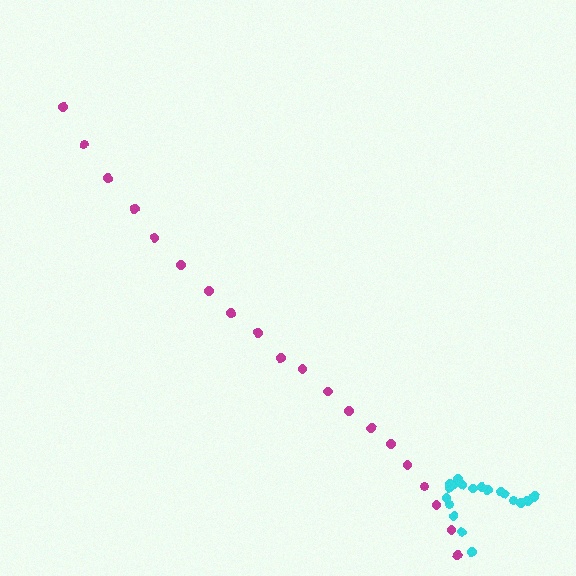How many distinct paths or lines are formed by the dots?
There are 2 distinct paths.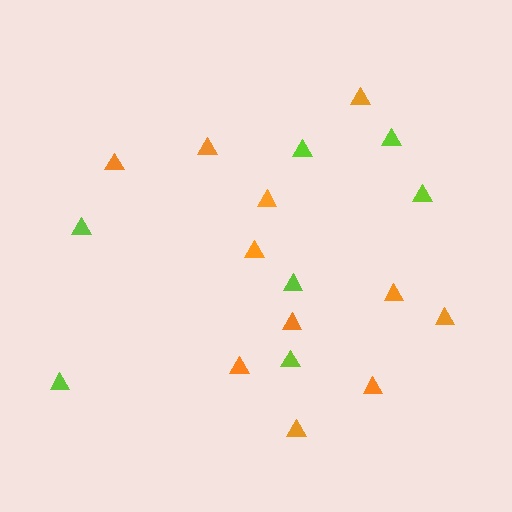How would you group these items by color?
There are 2 groups: one group of orange triangles (11) and one group of lime triangles (7).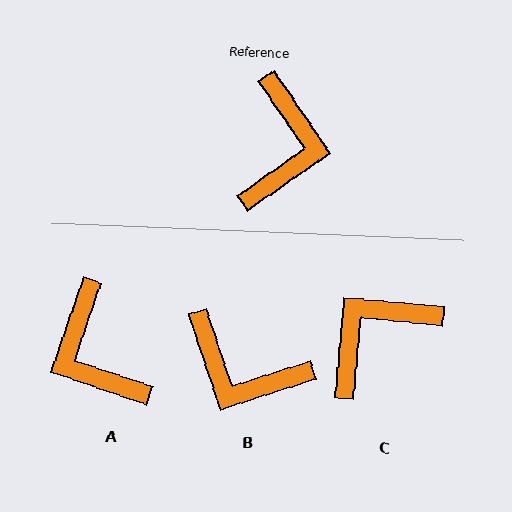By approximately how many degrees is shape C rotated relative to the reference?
Approximately 140 degrees counter-clockwise.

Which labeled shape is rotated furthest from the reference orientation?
A, about 143 degrees away.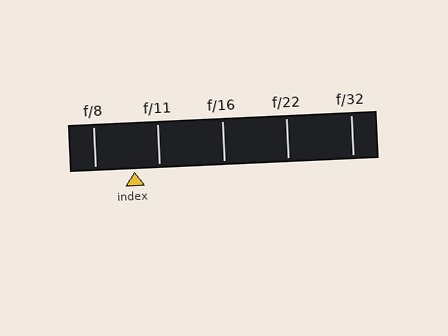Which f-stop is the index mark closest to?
The index mark is closest to f/11.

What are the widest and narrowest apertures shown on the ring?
The widest aperture shown is f/8 and the narrowest is f/32.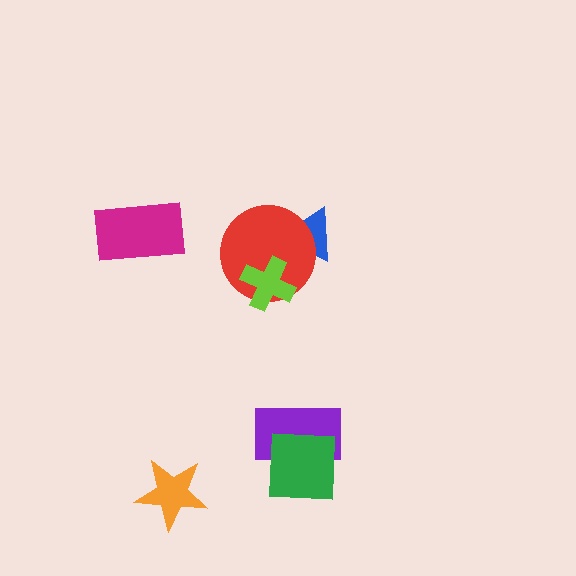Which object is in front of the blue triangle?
The red circle is in front of the blue triangle.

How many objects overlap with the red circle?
2 objects overlap with the red circle.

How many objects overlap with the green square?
1 object overlaps with the green square.